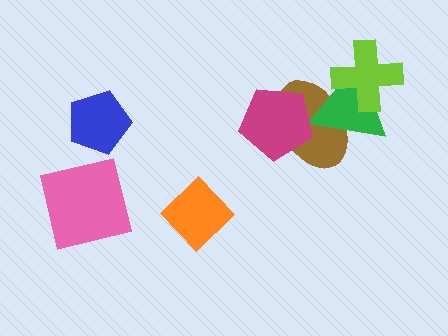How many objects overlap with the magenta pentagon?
2 objects overlap with the magenta pentagon.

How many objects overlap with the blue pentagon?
0 objects overlap with the blue pentagon.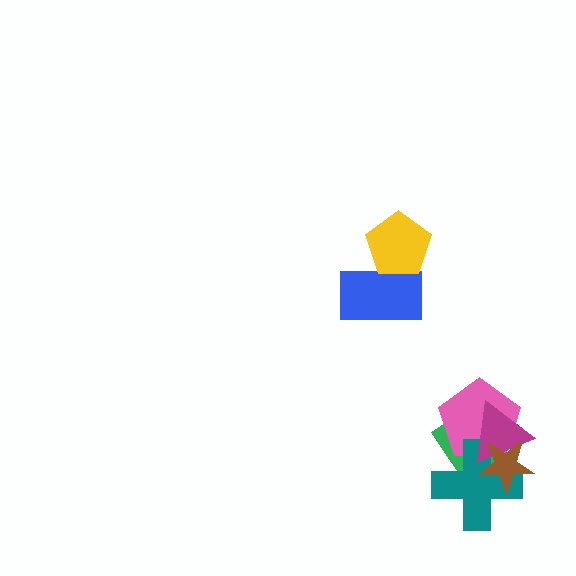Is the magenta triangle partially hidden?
Yes, it is partially covered by another shape.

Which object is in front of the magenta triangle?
The brown star is in front of the magenta triangle.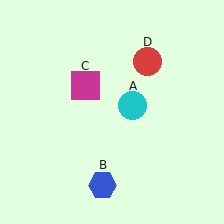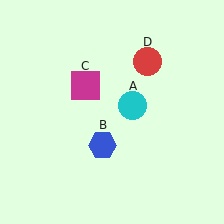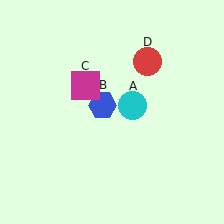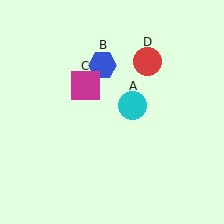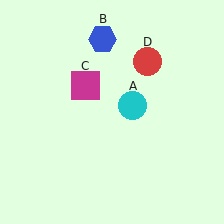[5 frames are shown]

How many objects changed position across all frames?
1 object changed position: blue hexagon (object B).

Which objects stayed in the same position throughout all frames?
Cyan circle (object A) and magenta square (object C) and red circle (object D) remained stationary.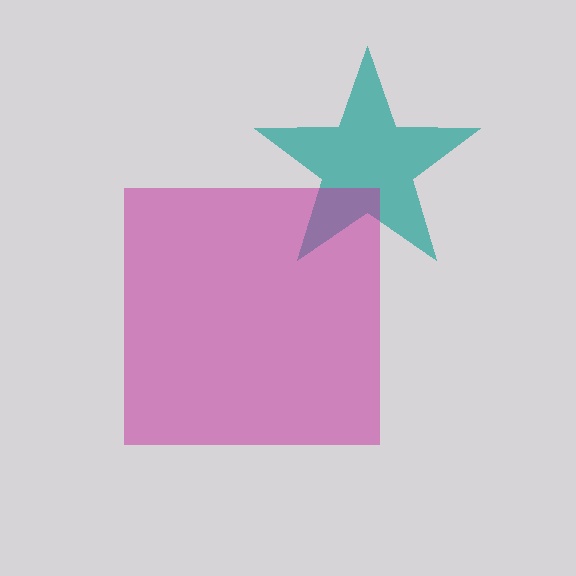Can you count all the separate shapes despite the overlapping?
Yes, there are 2 separate shapes.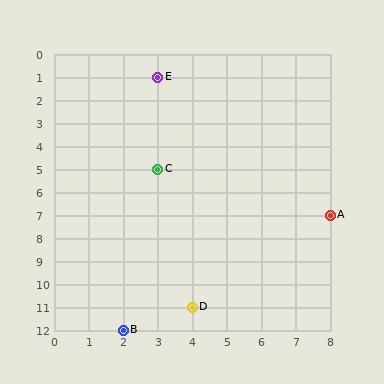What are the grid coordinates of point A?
Point A is at grid coordinates (8, 7).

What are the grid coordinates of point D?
Point D is at grid coordinates (4, 11).